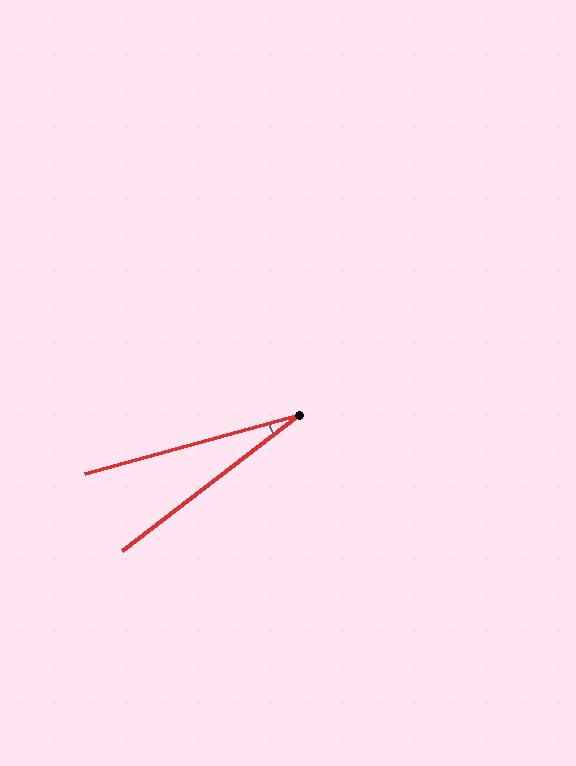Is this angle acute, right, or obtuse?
It is acute.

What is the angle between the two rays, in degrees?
Approximately 22 degrees.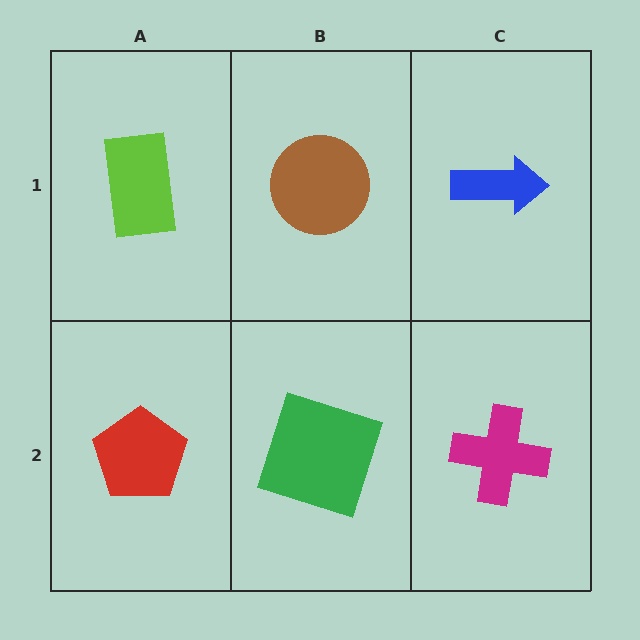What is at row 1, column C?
A blue arrow.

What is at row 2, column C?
A magenta cross.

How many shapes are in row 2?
3 shapes.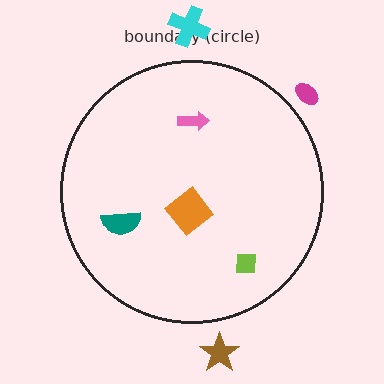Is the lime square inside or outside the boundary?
Inside.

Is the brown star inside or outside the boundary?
Outside.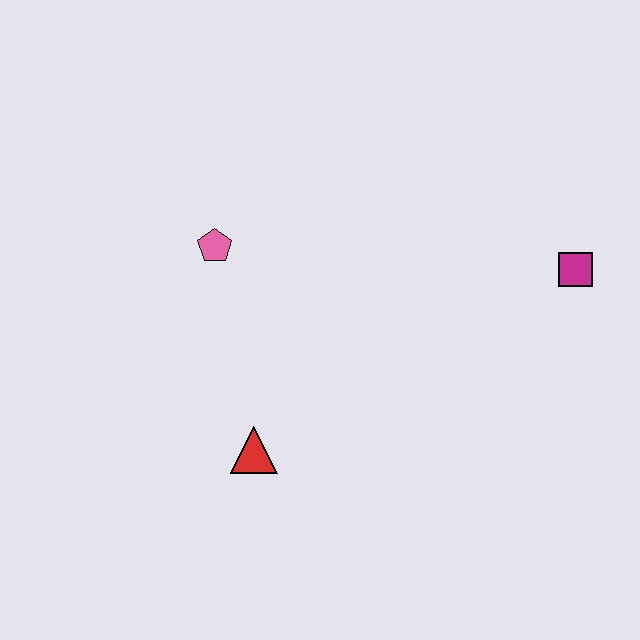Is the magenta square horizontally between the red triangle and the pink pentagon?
No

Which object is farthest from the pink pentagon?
The magenta square is farthest from the pink pentagon.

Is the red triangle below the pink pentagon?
Yes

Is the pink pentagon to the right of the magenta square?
No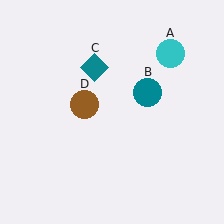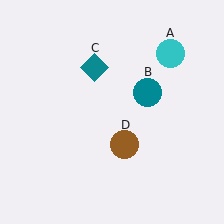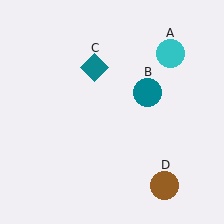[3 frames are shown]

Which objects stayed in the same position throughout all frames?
Cyan circle (object A) and teal circle (object B) and teal diamond (object C) remained stationary.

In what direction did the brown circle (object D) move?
The brown circle (object D) moved down and to the right.